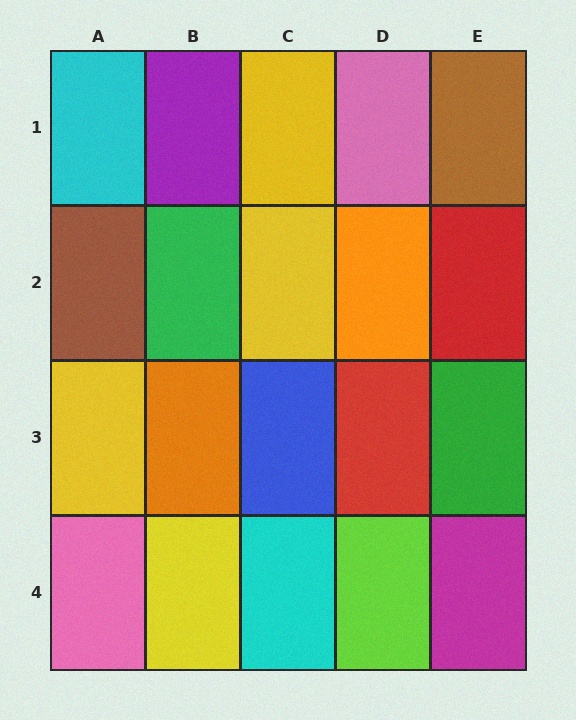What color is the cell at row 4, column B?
Yellow.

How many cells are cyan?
2 cells are cyan.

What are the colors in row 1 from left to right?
Cyan, purple, yellow, pink, brown.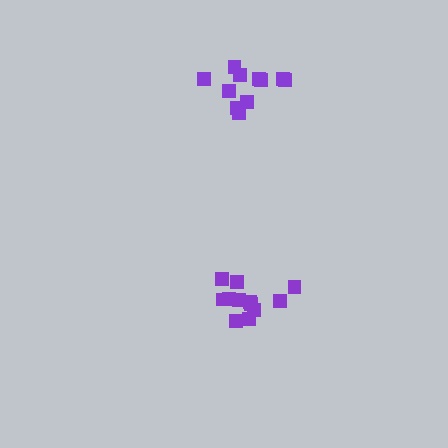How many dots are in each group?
Group 1: 12 dots, Group 2: 11 dots (23 total).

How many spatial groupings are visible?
There are 2 spatial groupings.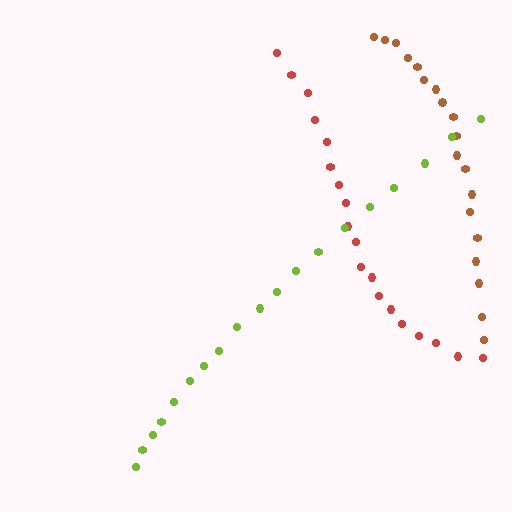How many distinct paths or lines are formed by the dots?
There are 3 distinct paths.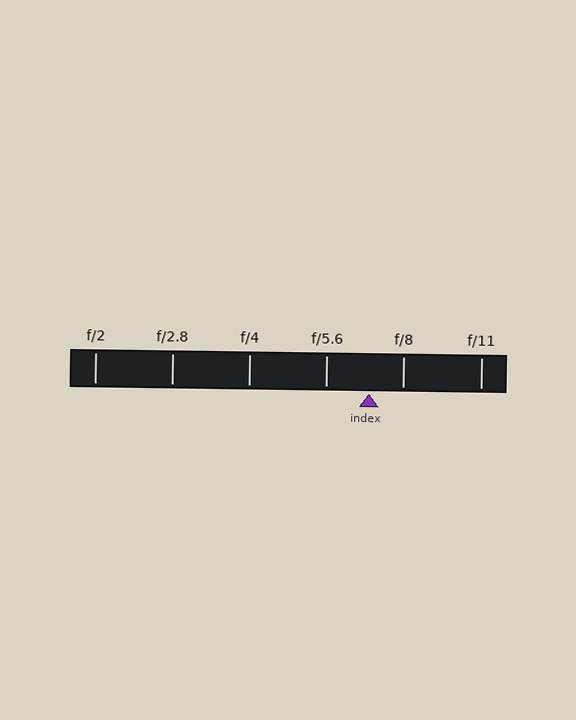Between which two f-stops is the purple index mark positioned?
The index mark is between f/5.6 and f/8.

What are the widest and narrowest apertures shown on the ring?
The widest aperture shown is f/2 and the narrowest is f/11.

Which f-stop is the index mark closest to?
The index mark is closest to f/8.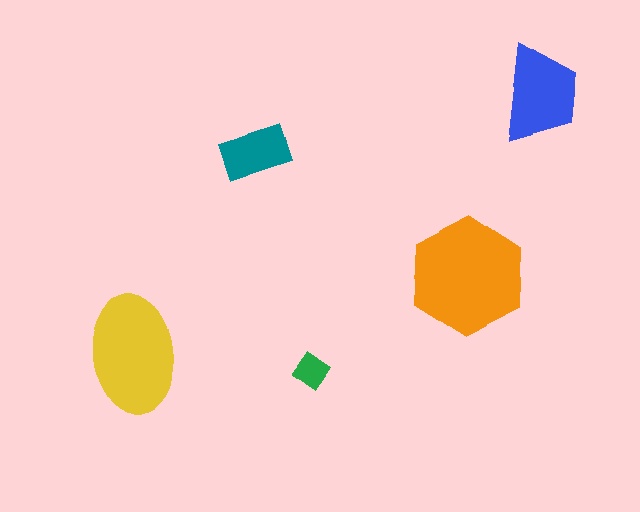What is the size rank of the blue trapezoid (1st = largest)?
3rd.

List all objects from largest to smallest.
The orange hexagon, the yellow ellipse, the blue trapezoid, the teal rectangle, the green diamond.